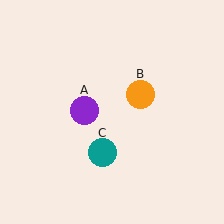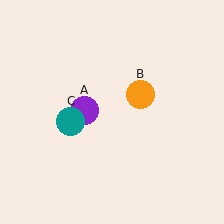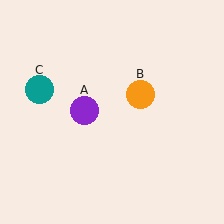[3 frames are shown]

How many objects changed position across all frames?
1 object changed position: teal circle (object C).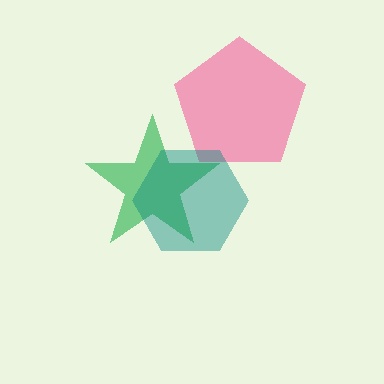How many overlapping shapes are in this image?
There are 3 overlapping shapes in the image.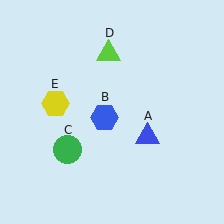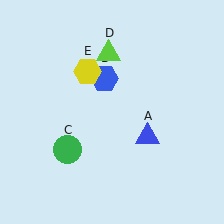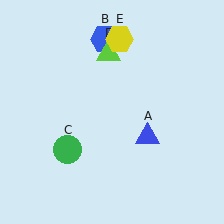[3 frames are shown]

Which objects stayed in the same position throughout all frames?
Blue triangle (object A) and green circle (object C) and lime triangle (object D) remained stationary.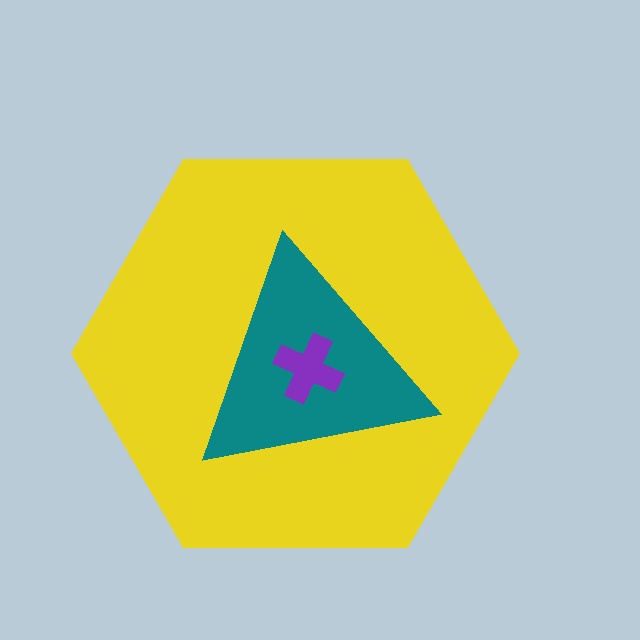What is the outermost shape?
The yellow hexagon.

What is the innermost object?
The purple cross.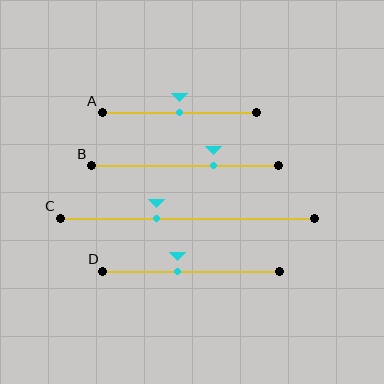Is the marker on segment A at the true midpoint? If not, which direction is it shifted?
Yes, the marker on segment A is at the true midpoint.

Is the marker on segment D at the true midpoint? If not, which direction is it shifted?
No, the marker on segment D is shifted to the left by about 8% of the segment length.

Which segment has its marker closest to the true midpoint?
Segment A has its marker closest to the true midpoint.